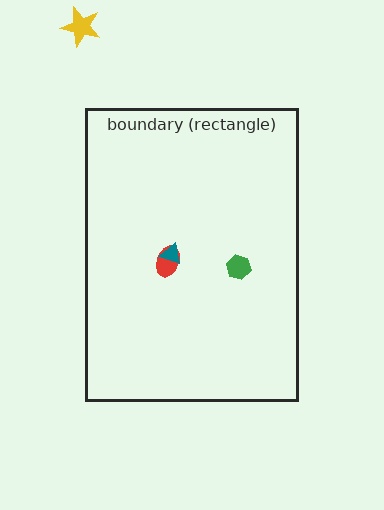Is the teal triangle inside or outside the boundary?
Inside.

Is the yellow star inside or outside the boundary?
Outside.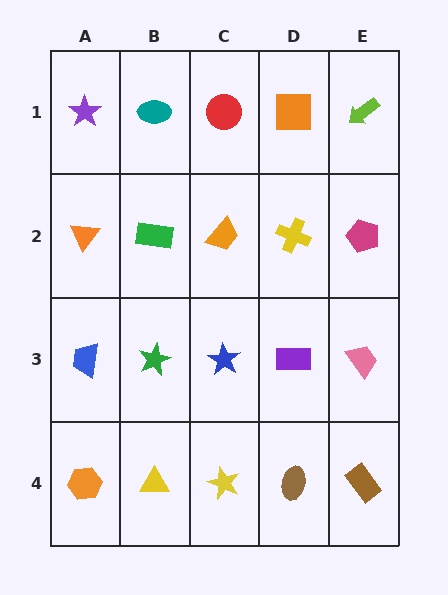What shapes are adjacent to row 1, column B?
A green rectangle (row 2, column B), a purple star (row 1, column A), a red circle (row 1, column C).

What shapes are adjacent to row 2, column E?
A lime arrow (row 1, column E), a pink trapezoid (row 3, column E), a yellow cross (row 2, column D).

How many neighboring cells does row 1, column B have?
3.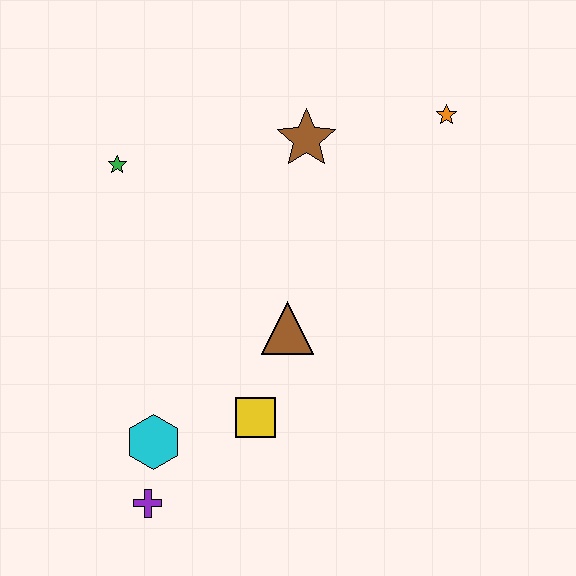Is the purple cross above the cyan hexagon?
No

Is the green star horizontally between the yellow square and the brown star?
No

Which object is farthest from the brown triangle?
The orange star is farthest from the brown triangle.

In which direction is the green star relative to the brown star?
The green star is to the left of the brown star.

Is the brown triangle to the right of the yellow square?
Yes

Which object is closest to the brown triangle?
The yellow square is closest to the brown triangle.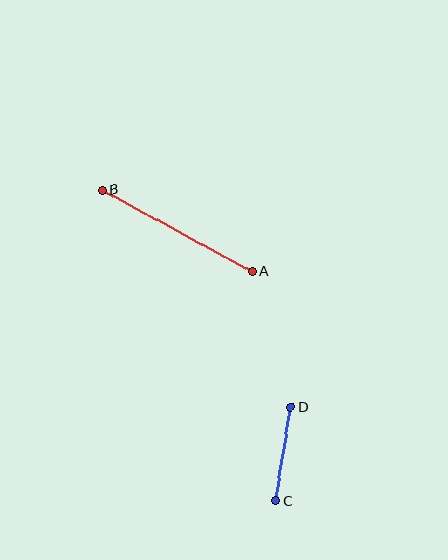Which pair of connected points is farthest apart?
Points A and B are farthest apart.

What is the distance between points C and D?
The distance is approximately 94 pixels.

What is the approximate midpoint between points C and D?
The midpoint is at approximately (283, 454) pixels.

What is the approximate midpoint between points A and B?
The midpoint is at approximately (177, 231) pixels.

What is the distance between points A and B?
The distance is approximately 171 pixels.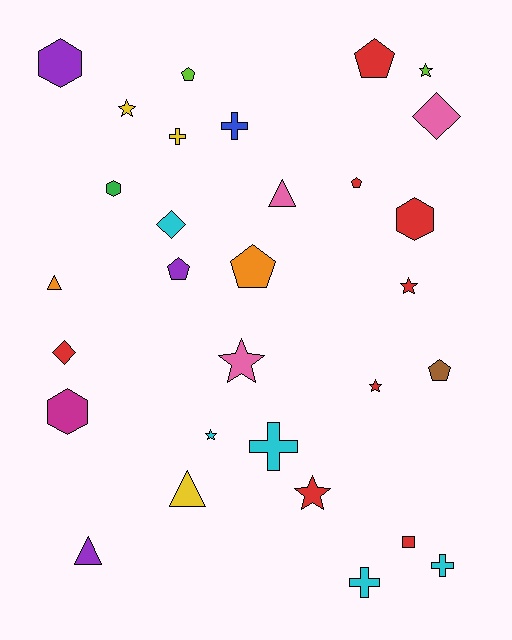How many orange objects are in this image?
There are 2 orange objects.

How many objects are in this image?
There are 30 objects.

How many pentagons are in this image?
There are 6 pentagons.